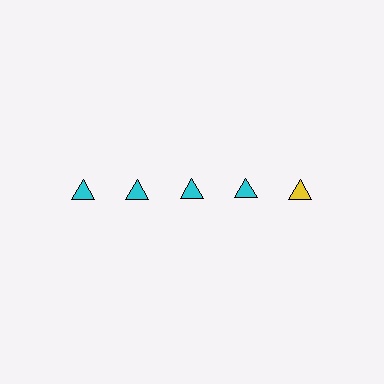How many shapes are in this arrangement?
There are 5 shapes arranged in a grid pattern.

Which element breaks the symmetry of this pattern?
The yellow triangle in the top row, rightmost column breaks the symmetry. All other shapes are cyan triangles.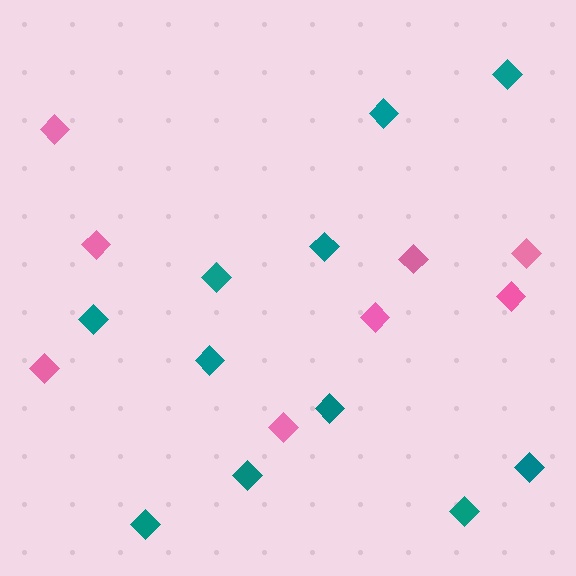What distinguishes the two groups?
There are 2 groups: one group of teal diamonds (11) and one group of pink diamonds (8).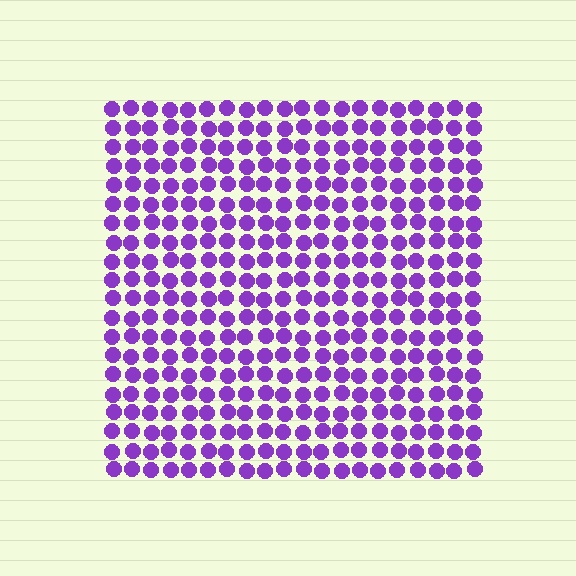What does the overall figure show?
The overall figure shows a square.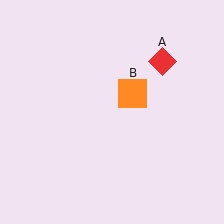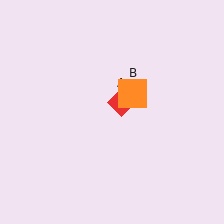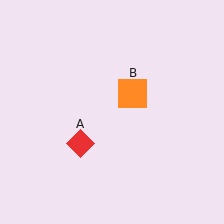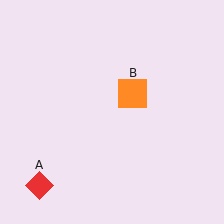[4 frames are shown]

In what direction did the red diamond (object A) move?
The red diamond (object A) moved down and to the left.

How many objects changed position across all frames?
1 object changed position: red diamond (object A).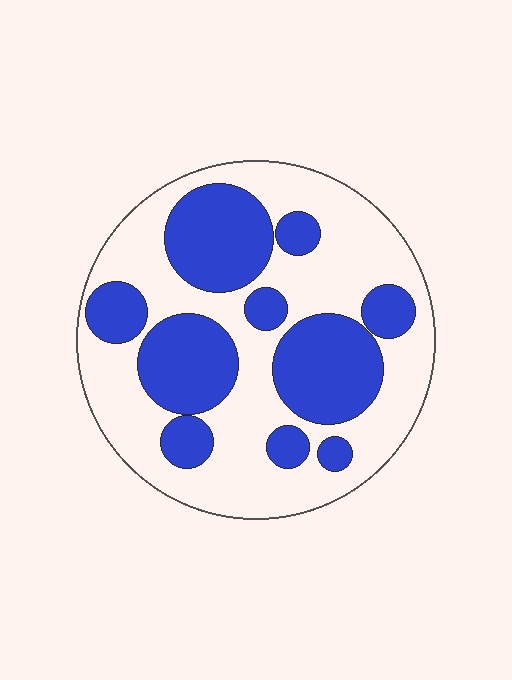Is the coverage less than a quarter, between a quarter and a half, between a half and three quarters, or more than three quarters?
Between a quarter and a half.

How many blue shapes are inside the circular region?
10.